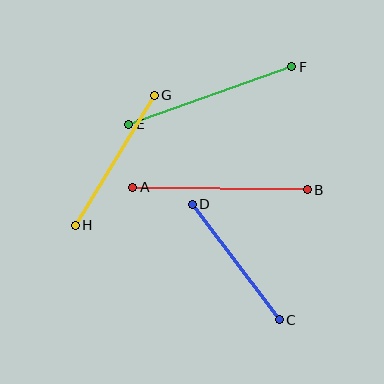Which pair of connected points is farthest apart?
Points A and B are farthest apart.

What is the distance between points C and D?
The distance is approximately 145 pixels.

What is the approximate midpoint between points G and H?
The midpoint is at approximately (115, 160) pixels.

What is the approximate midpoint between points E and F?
The midpoint is at approximately (210, 95) pixels.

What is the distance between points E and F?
The distance is approximately 173 pixels.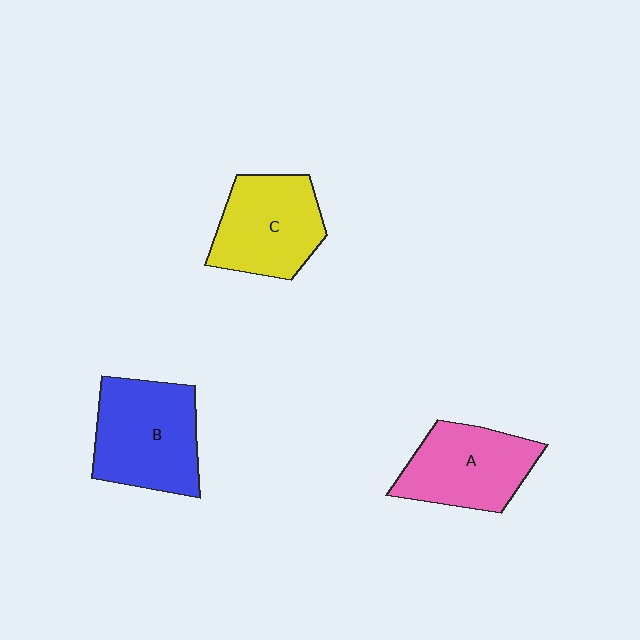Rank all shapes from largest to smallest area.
From largest to smallest: B (blue), C (yellow), A (pink).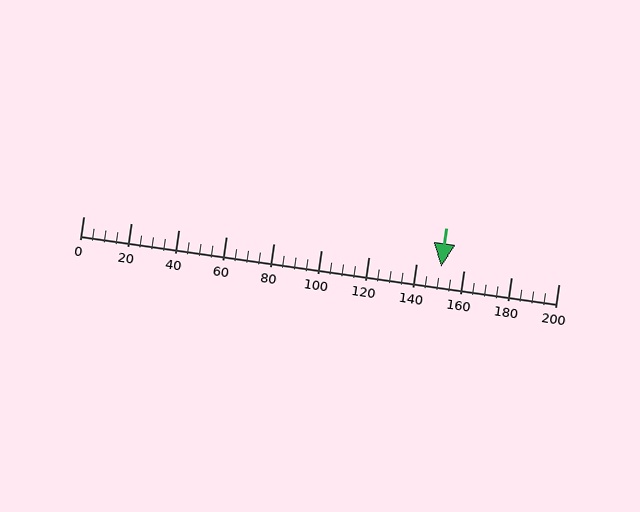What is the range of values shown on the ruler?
The ruler shows values from 0 to 200.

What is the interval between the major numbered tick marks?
The major tick marks are spaced 20 units apart.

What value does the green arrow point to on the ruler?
The green arrow points to approximately 151.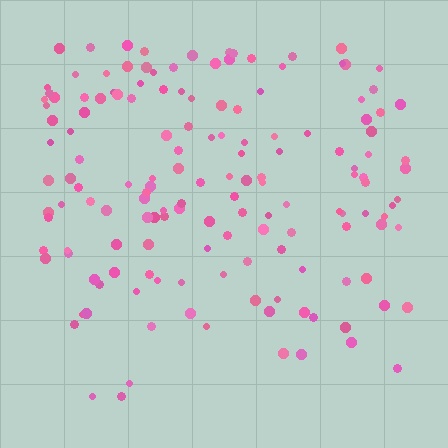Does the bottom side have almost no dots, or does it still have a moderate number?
Still a moderate number, just noticeably fewer than the top.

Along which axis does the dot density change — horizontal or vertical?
Vertical.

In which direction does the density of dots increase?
From bottom to top, with the top side densest.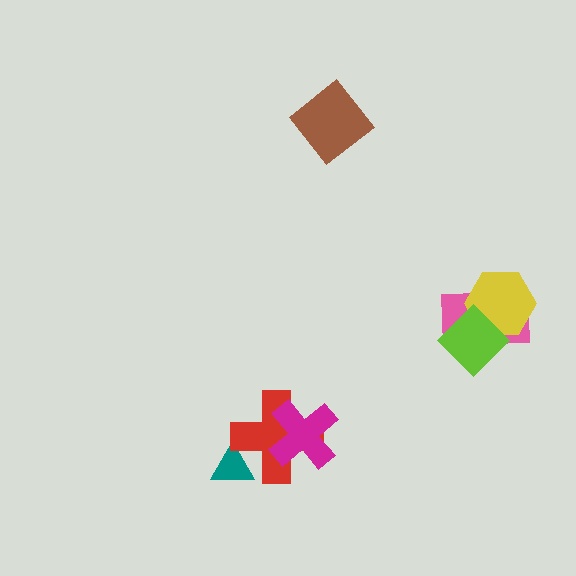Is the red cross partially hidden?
Yes, it is partially covered by another shape.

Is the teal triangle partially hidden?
Yes, it is partially covered by another shape.